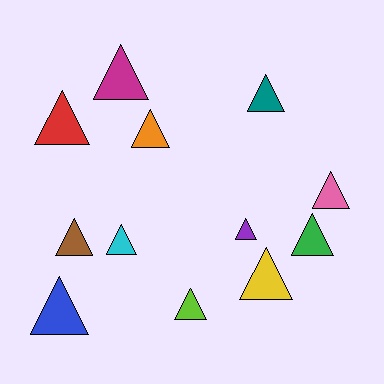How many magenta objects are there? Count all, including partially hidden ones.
There is 1 magenta object.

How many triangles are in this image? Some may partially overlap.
There are 12 triangles.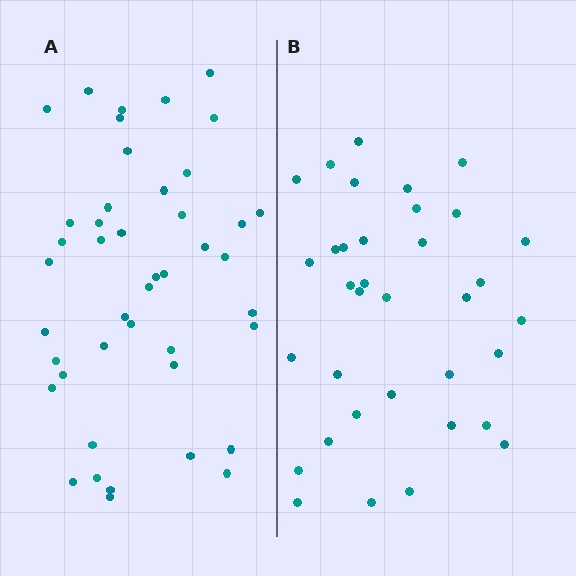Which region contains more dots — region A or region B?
Region A (the left region) has more dots.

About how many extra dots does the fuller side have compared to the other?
Region A has roughly 8 or so more dots than region B.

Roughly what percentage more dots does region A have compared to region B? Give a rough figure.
About 25% more.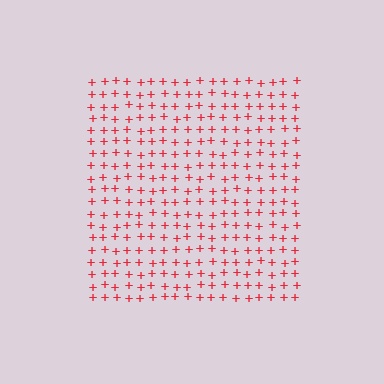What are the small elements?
The small elements are plus signs.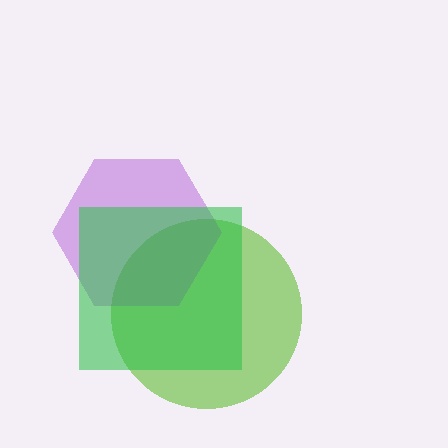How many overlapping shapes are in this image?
There are 3 overlapping shapes in the image.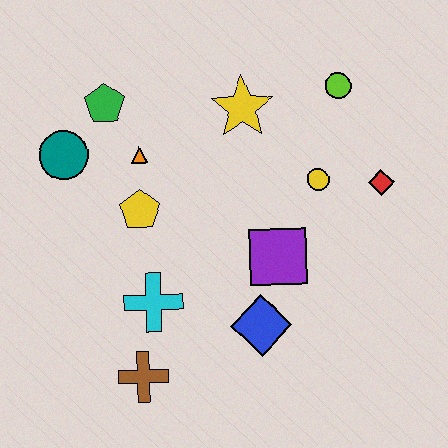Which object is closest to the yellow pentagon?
The orange triangle is closest to the yellow pentagon.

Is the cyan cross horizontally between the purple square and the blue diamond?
No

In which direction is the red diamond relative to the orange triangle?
The red diamond is to the right of the orange triangle.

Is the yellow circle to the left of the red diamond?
Yes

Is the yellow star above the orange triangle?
Yes